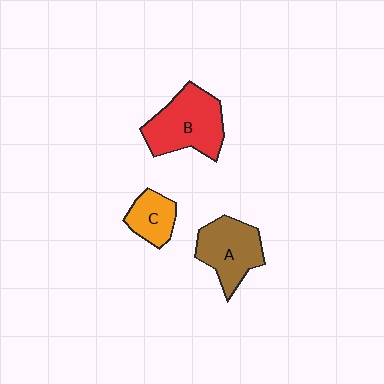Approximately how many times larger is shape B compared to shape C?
Approximately 2.1 times.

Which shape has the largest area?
Shape B (red).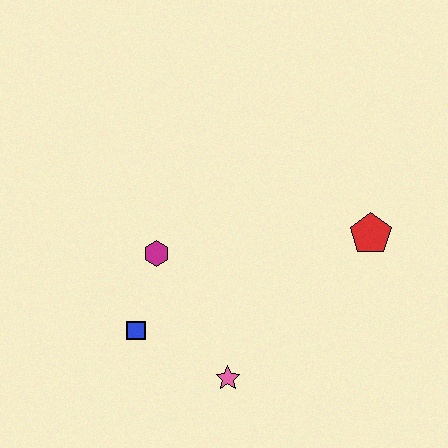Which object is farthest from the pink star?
The red pentagon is farthest from the pink star.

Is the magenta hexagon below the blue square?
No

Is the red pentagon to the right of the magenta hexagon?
Yes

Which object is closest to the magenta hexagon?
The blue square is closest to the magenta hexagon.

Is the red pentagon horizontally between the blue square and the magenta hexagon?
No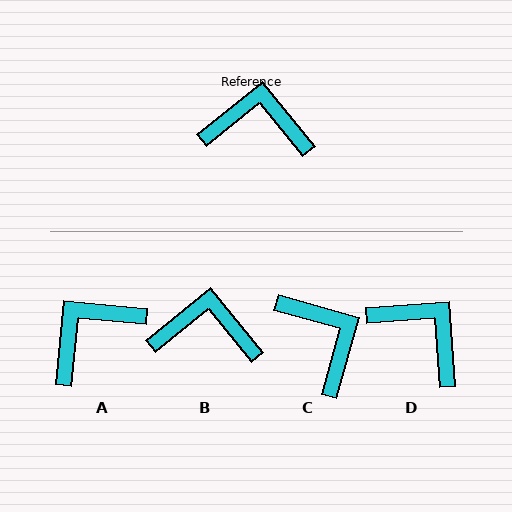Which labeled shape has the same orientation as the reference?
B.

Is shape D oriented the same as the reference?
No, it is off by about 35 degrees.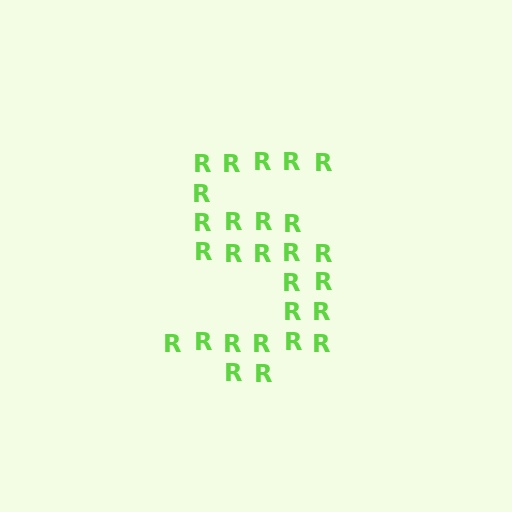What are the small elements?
The small elements are letter R's.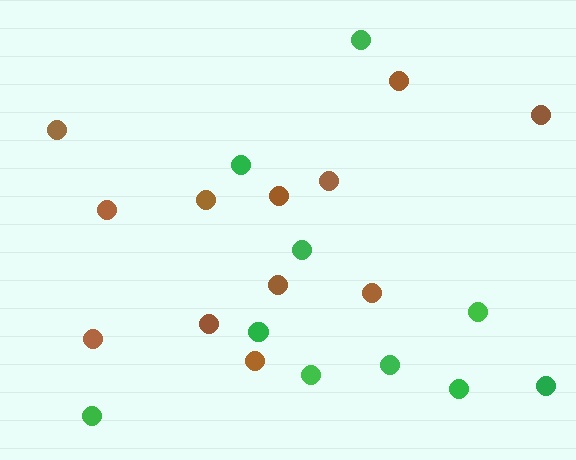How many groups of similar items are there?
There are 2 groups: one group of green circles (10) and one group of brown circles (12).